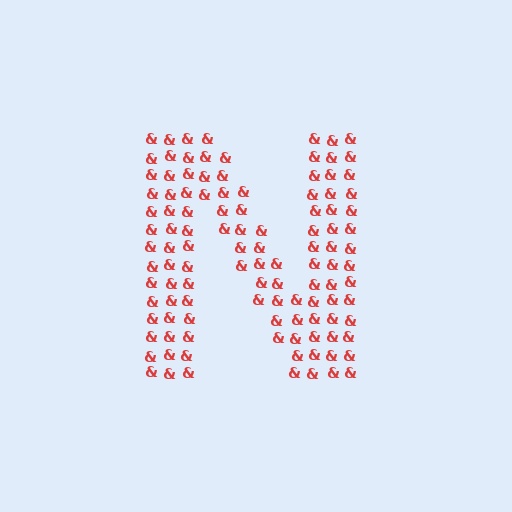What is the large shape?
The large shape is the letter N.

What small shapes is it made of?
It is made of small ampersands.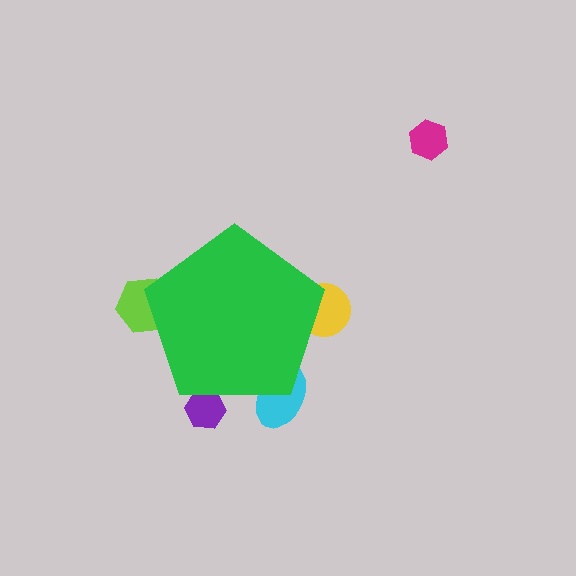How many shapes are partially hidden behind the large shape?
4 shapes are partially hidden.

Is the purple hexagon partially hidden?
Yes, the purple hexagon is partially hidden behind the green pentagon.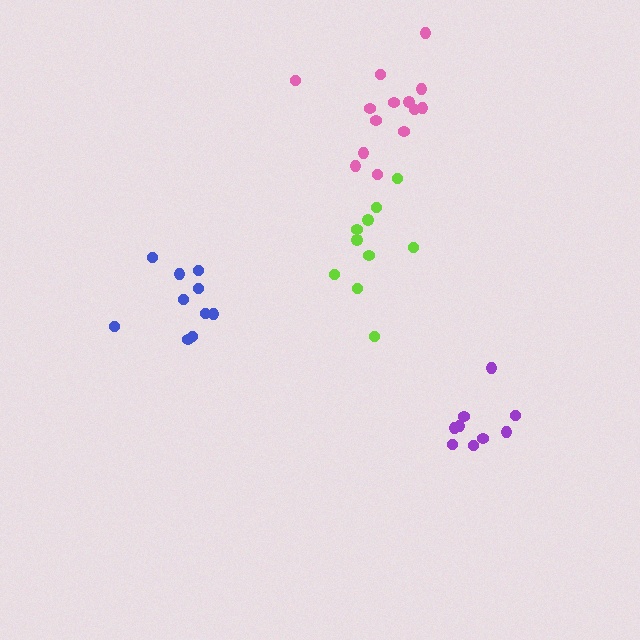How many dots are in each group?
Group 1: 10 dots, Group 2: 14 dots, Group 3: 10 dots, Group 4: 9 dots (43 total).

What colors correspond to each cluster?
The clusters are colored: blue, pink, lime, purple.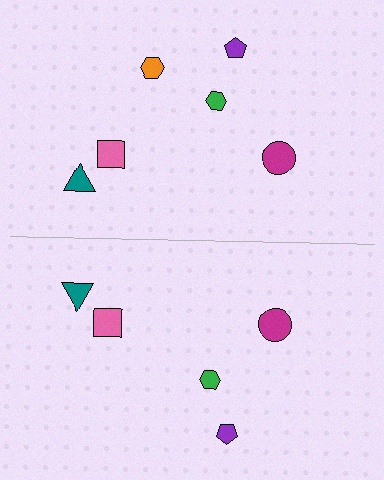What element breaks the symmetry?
A orange hexagon is missing from the bottom side.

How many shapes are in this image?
There are 11 shapes in this image.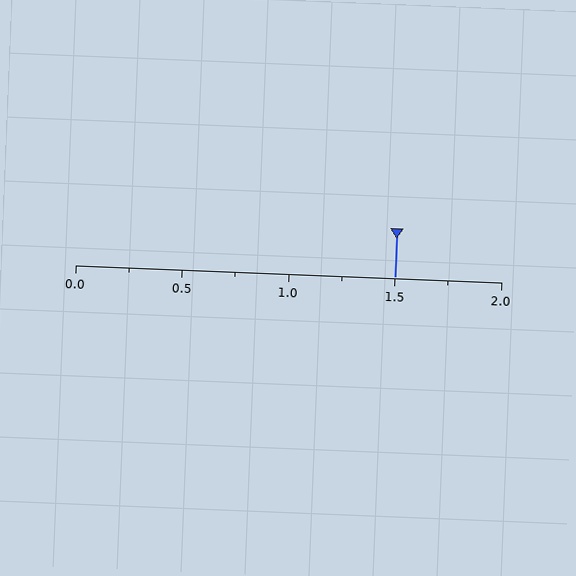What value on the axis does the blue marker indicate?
The marker indicates approximately 1.5.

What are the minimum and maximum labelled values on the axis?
The axis runs from 0.0 to 2.0.